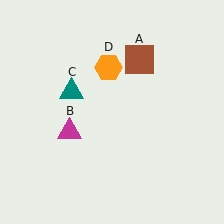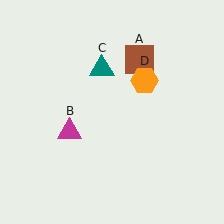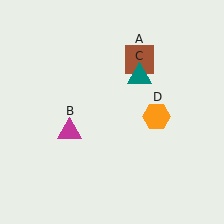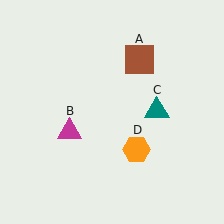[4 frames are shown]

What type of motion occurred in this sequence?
The teal triangle (object C), orange hexagon (object D) rotated clockwise around the center of the scene.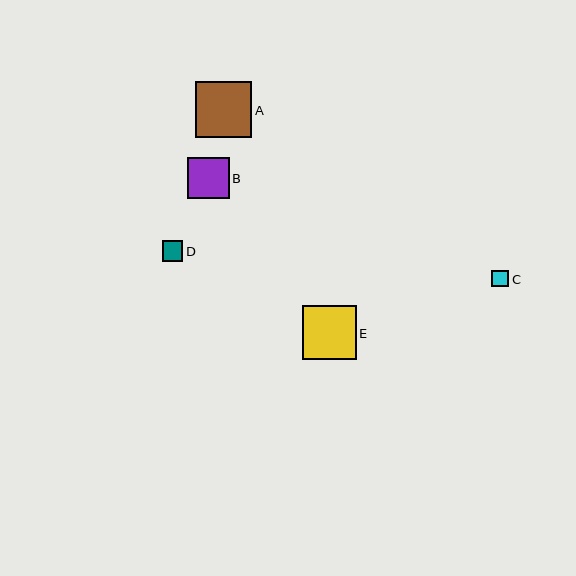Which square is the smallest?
Square C is the smallest with a size of approximately 17 pixels.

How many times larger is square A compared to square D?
Square A is approximately 2.8 times the size of square D.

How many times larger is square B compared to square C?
Square B is approximately 2.5 times the size of square C.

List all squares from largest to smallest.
From largest to smallest: A, E, B, D, C.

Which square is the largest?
Square A is the largest with a size of approximately 57 pixels.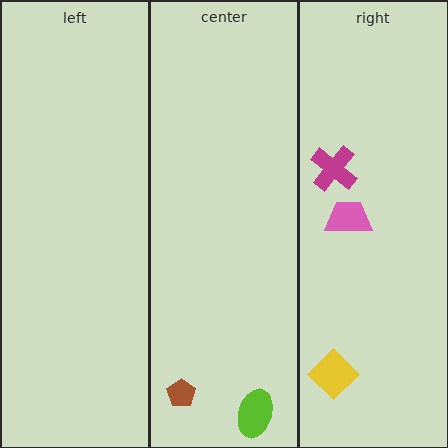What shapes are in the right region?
The pink trapezoid, the yellow diamond, the magenta cross.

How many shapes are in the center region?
2.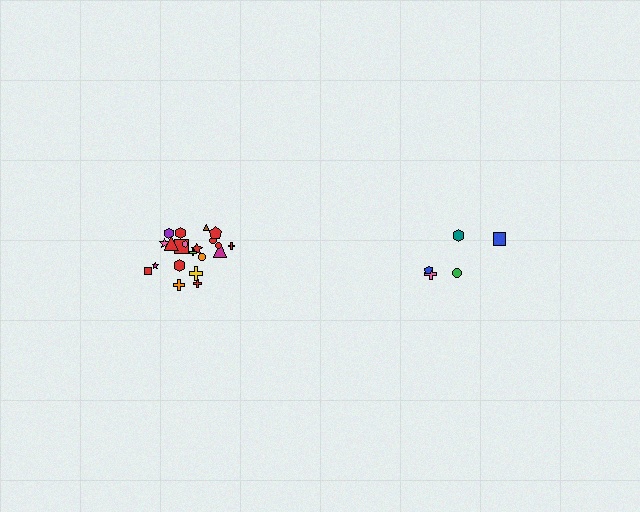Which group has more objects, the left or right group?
The left group.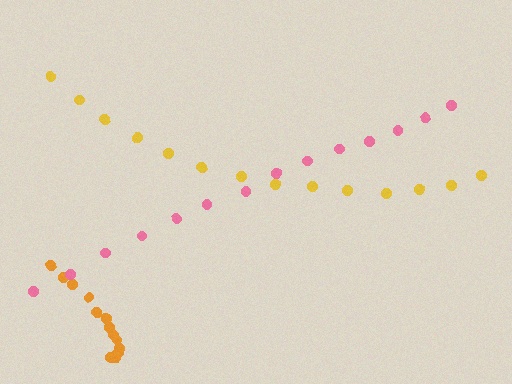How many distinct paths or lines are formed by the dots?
There are 3 distinct paths.